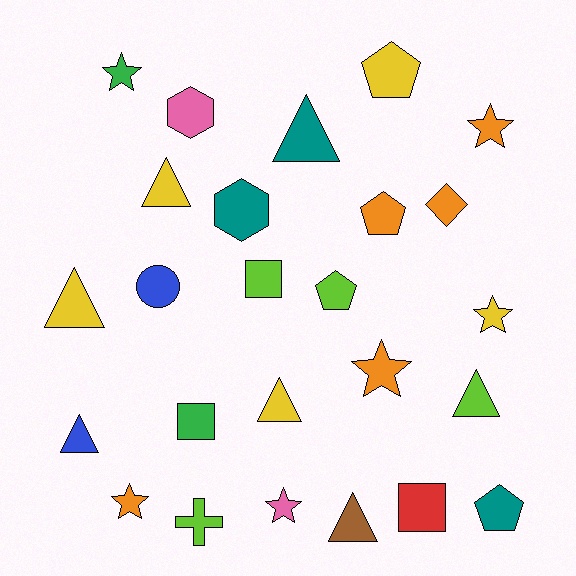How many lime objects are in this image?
There are 4 lime objects.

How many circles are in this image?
There is 1 circle.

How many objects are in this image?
There are 25 objects.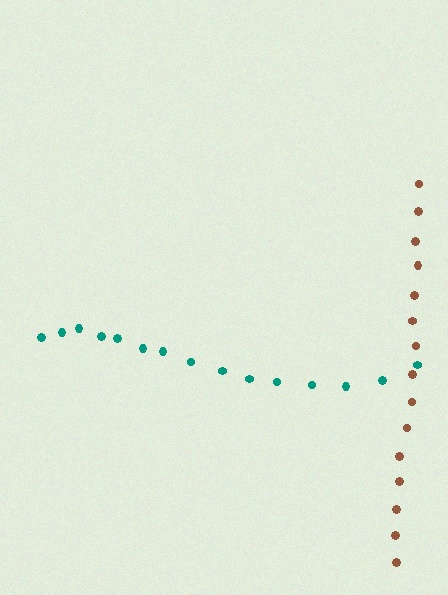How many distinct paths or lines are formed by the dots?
There are 2 distinct paths.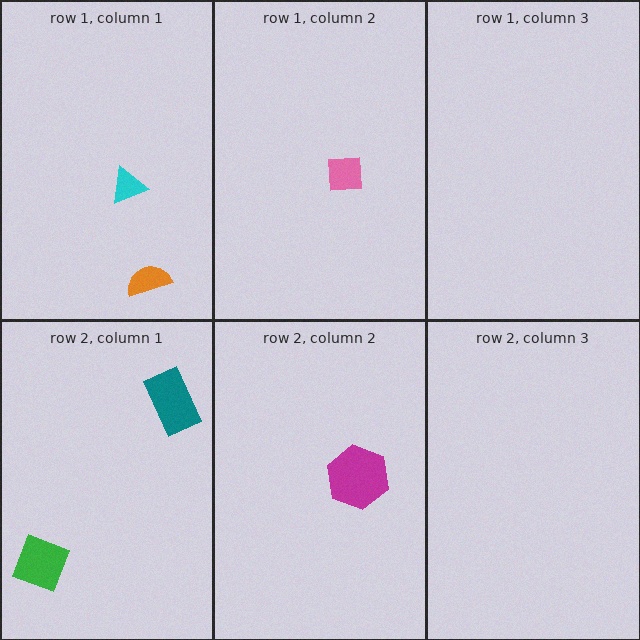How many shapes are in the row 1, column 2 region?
1.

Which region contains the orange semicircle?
The row 1, column 1 region.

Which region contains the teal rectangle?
The row 2, column 1 region.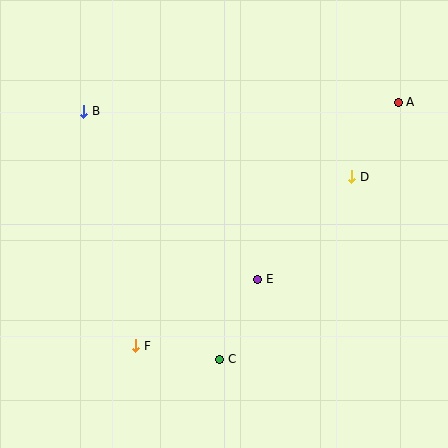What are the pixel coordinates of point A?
Point A is at (398, 102).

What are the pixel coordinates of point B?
Point B is at (84, 111).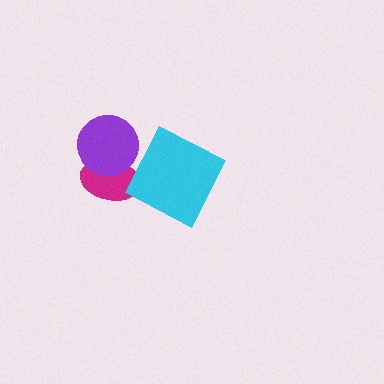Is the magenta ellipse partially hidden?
Yes, it is partially covered by another shape.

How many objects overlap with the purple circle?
1 object overlaps with the purple circle.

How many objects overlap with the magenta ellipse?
1 object overlaps with the magenta ellipse.